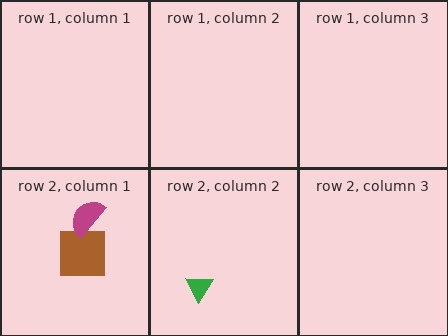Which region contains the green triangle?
The row 2, column 2 region.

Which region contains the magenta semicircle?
The row 2, column 1 region.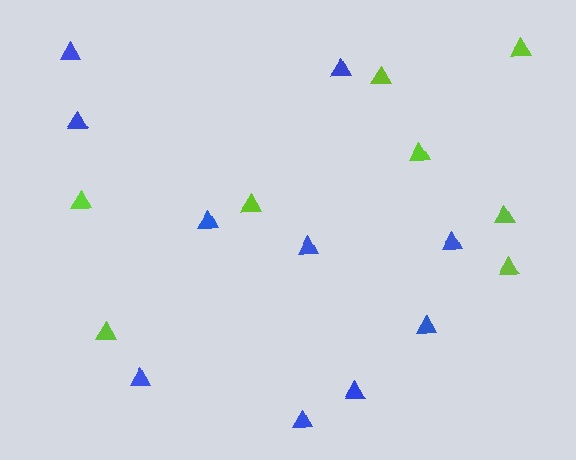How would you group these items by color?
There are 2 groups: one group of blue triangles (10) and one group of lime triangles (8).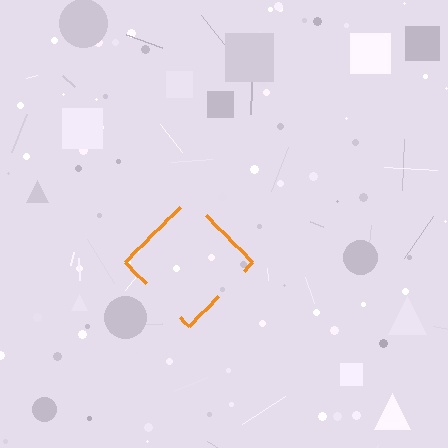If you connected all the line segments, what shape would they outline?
They would outline a diamond.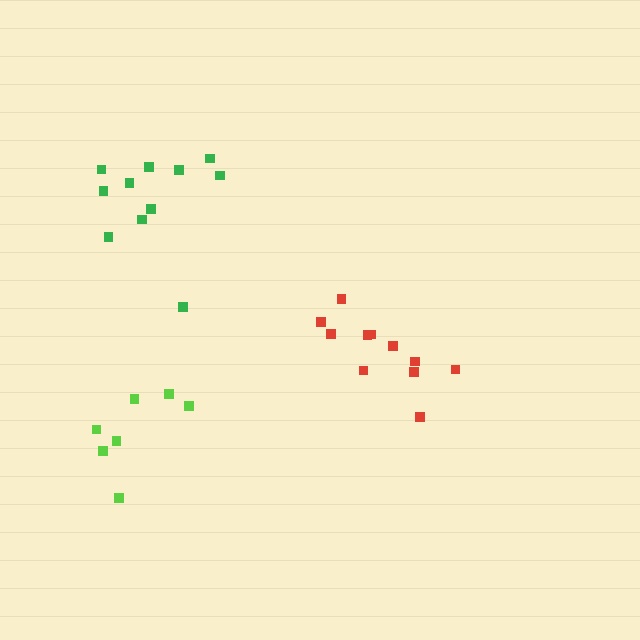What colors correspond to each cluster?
The clusters are colored: red, green, lime.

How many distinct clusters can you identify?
There are 3 distinct clusters.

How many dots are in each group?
Group 1: 11 dots, Group 2: 11 dots, Group 3: 7 dots (29 total).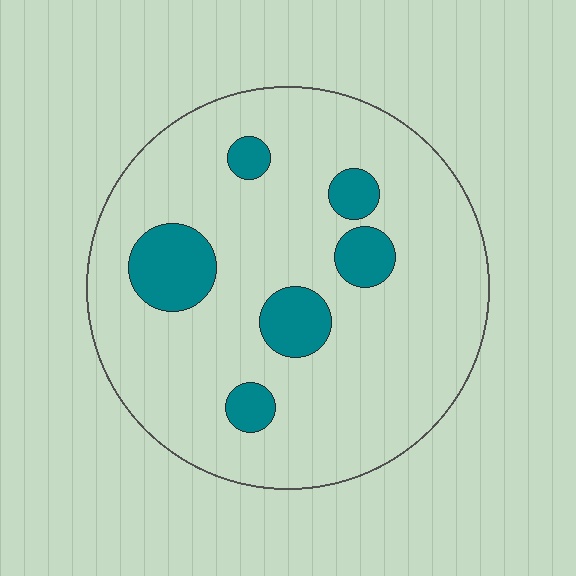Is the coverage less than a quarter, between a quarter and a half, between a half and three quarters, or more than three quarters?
Less than a quarter.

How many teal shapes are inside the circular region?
6.